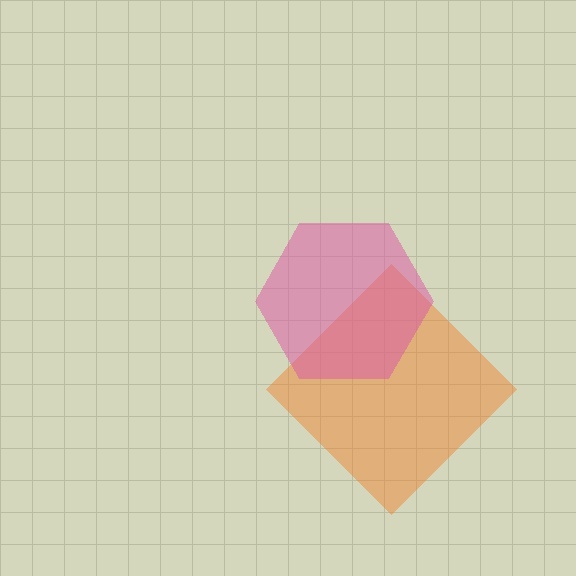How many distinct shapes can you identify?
There are 2 distinct shapes: an orange diamond, a pink hexagon.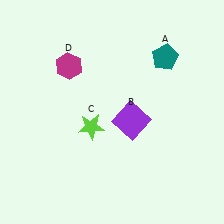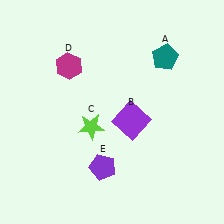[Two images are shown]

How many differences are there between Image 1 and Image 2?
There is 1 difference between the two images.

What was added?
A purple pentagon (E) was added in Image 2.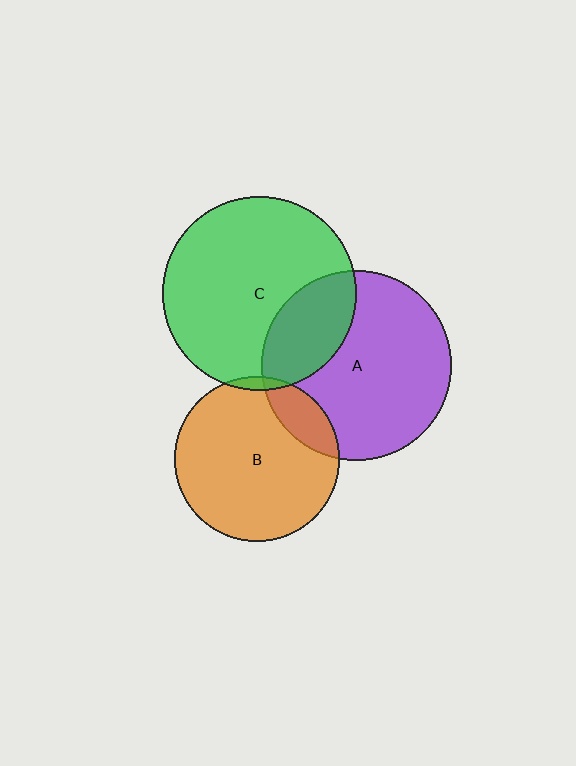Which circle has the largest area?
Circle C (green).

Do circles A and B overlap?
Yes.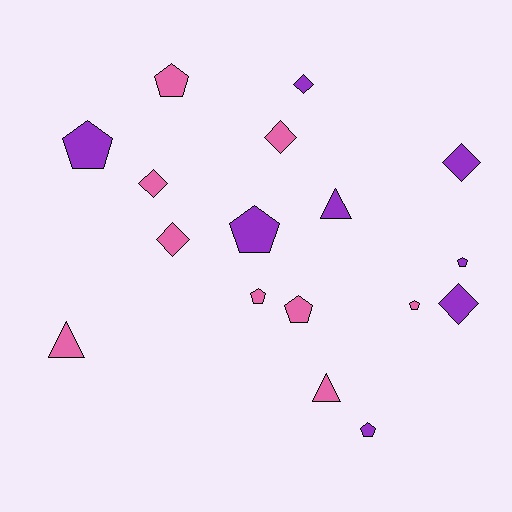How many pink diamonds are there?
There are 3 pink diamonds.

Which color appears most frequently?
Pink, with 9 objects.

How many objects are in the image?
There are 17 objects.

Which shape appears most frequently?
Pentagon, with 8 objects.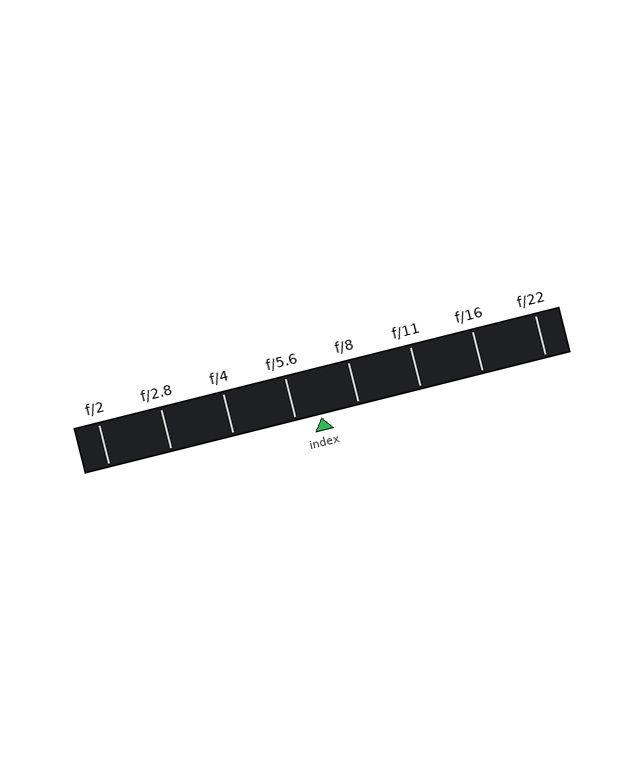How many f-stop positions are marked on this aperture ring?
There are 8 f-stop positions marked.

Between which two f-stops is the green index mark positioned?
The index mark is between f/5.6 and f/8.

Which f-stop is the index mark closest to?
The index mark is closest to f/5.6.